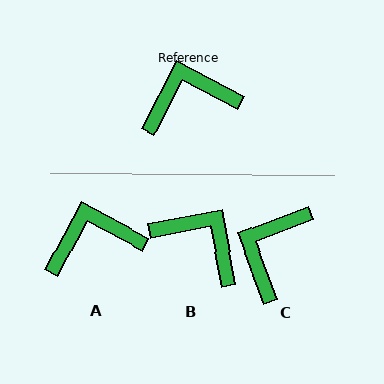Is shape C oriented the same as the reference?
No, it is off by about 48 degrees.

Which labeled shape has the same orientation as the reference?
A.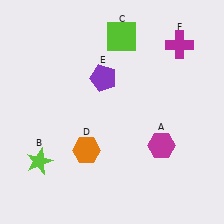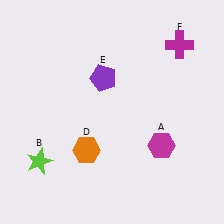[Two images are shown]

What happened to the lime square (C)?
The lime square (C) was removed in Image 2. It was in the top-right area of Image 1.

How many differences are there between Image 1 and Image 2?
There is 1 difference between the two images.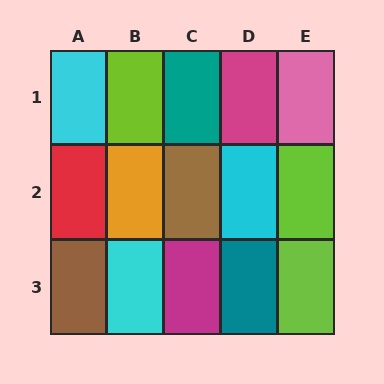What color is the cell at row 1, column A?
Cyan.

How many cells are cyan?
3 cells are cyan.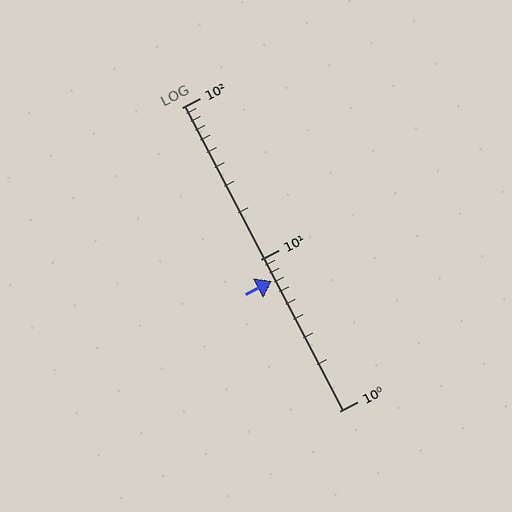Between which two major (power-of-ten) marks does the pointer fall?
The pointer is between 1 and 10.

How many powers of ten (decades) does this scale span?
The scale spans 2 decades, from 1 to 100.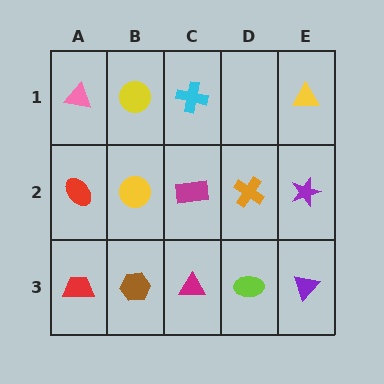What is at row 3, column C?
A magenta triangle.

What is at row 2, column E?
A purple star.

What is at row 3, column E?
A purple triangle.